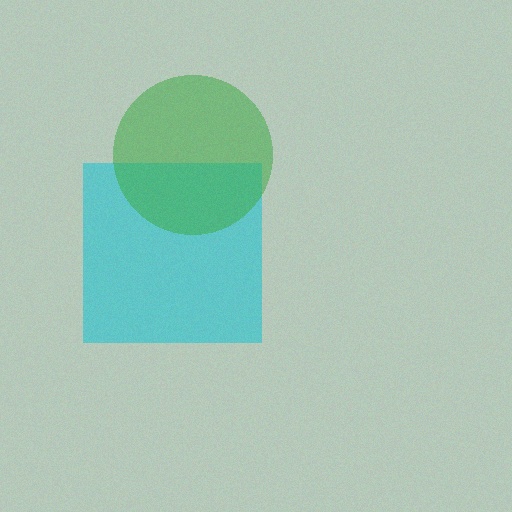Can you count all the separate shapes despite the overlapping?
Yes, there are 2 separate shapes.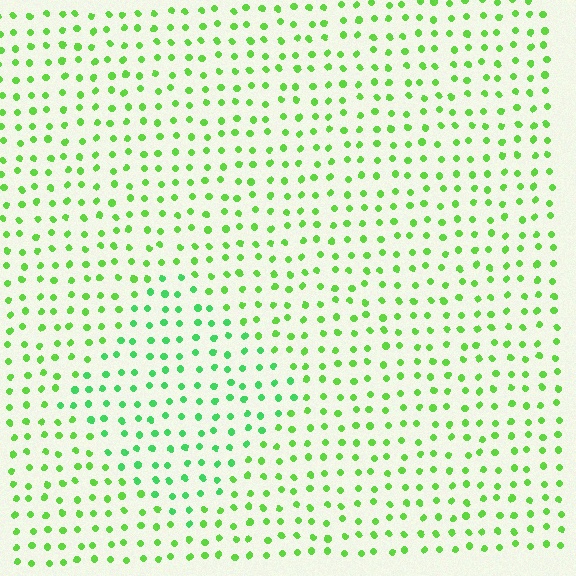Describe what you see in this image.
The image is filled with small lime elements in a uniform arrangement. A diamond-shaped region is visible where the elements are tinted to a slightly different hue, forming a subtle color boundary.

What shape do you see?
I see a diamond.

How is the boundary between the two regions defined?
The boundary is defined purely by a slight shift in hue (about 25 degrees). Spacing, size, and orientation are identical on both sides.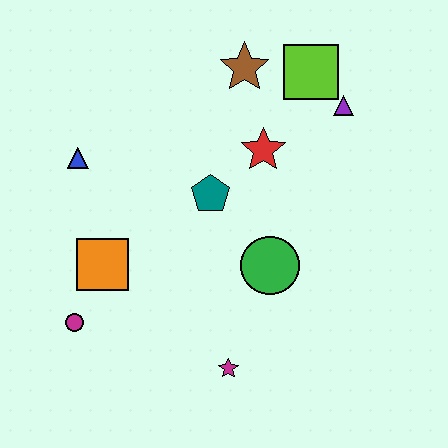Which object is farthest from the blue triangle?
The purple triangle is farthest from the blue triangle.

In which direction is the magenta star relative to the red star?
The magenta star is below the red star.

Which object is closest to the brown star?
The lime square is closest to the brown star.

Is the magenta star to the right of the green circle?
No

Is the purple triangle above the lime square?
No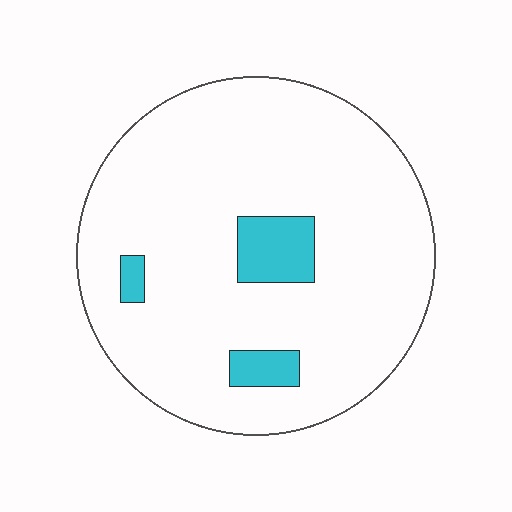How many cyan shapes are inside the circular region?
3.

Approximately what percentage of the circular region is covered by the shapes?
Approximately 10%.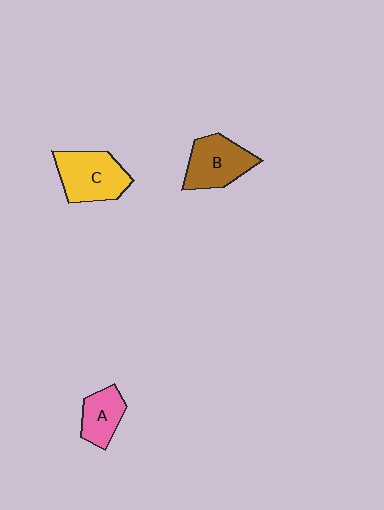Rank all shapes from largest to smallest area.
From largest to smallest: C (yellow), B (brown), A (pink).